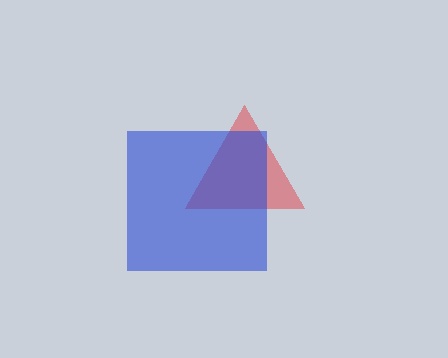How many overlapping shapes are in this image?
There are 2 overlapping shapes in the image.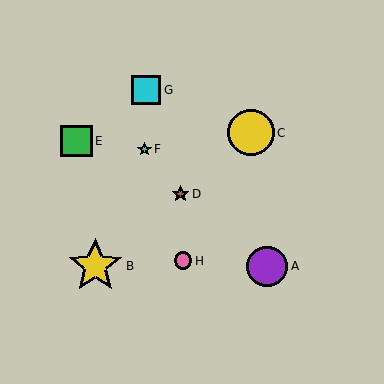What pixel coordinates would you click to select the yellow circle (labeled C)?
Click at (251, 133) to select the yellow circle C.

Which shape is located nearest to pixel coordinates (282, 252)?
The purple circle (labeled A) at (267, 266) is nearest to that location.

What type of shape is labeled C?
Shape C is a yellow circle.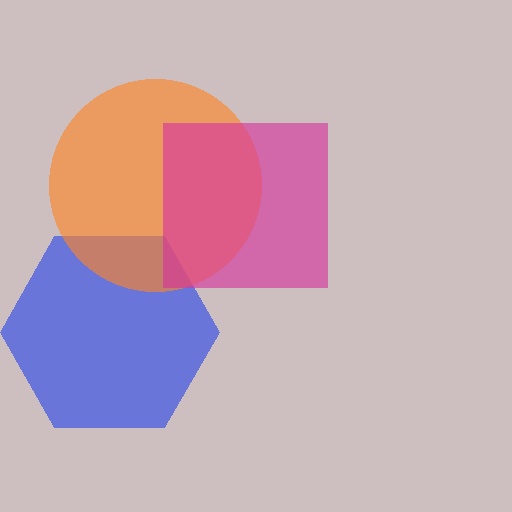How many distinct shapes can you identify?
There are 3 distinct shapes: a blue hexagon, an orange circle, a magenta square.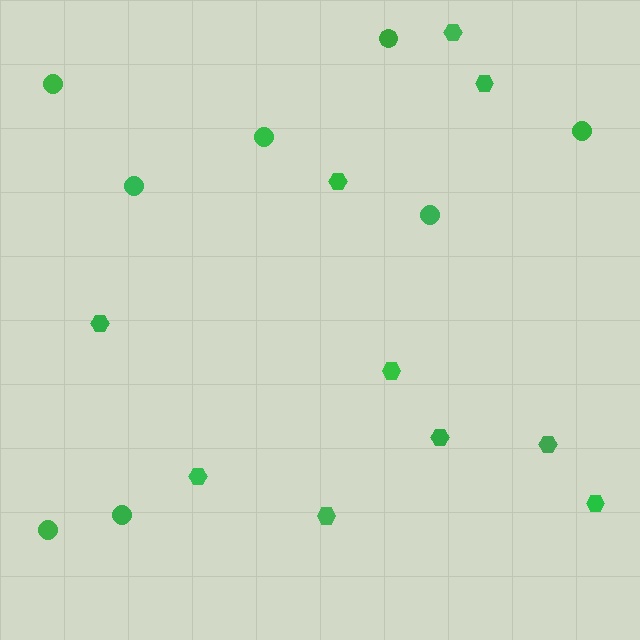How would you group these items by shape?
There are 2 groups: one group of hexagons (10) and one group of circles (8).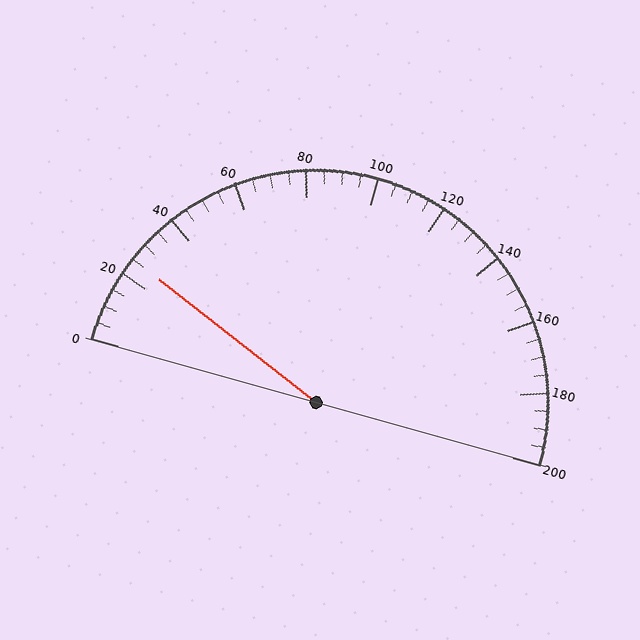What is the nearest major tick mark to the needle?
The nearest major tick mark is 20.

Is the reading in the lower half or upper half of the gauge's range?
The reading is in the lower half of the range (0 to 200).